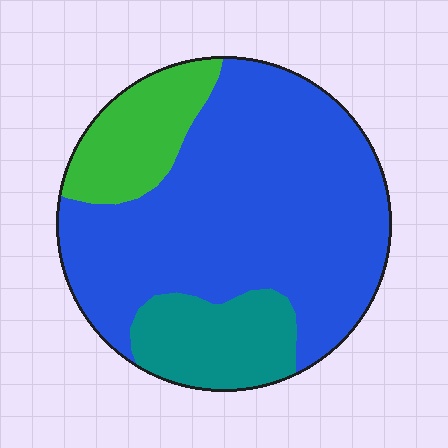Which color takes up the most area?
Blue, at roughly 70%.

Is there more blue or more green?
Blue.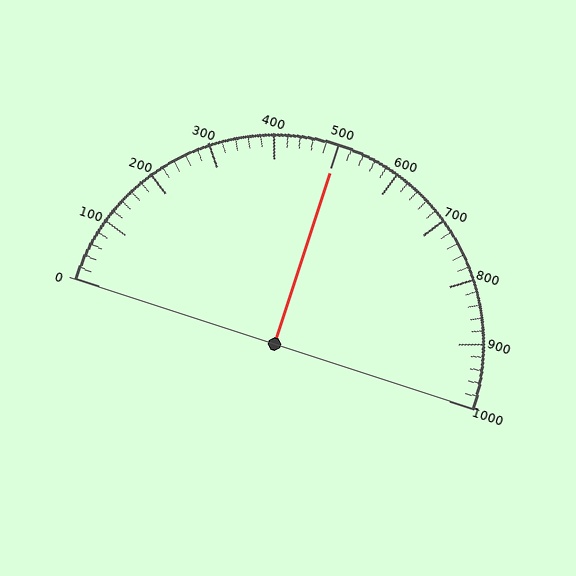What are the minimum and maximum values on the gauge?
The gauge ranges from 0 to 1000.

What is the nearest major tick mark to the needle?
The nearest major tick mark is 500.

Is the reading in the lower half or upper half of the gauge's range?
The reading is in the upper half of the range (0 to 1000).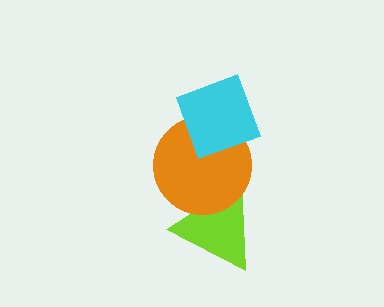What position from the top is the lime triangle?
The lime triangle is 3rd from the top.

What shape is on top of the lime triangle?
The orange circle is on top of the lime triangle.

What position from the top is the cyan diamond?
The cyan diamond is 1st from the top.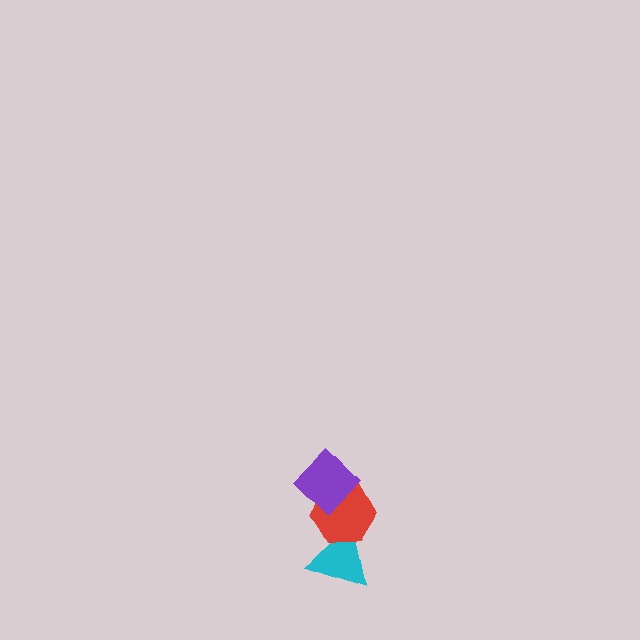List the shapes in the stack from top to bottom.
From top to bottom: the purple diamond, the red hexagon, the cyan triangle.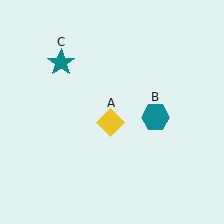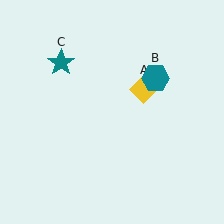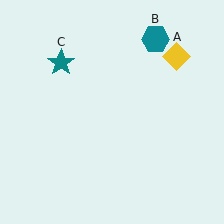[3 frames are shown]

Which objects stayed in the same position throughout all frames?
Teal star (object C) remained stationary.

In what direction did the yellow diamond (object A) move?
The yellow diamond (object A) moved up and to the right.